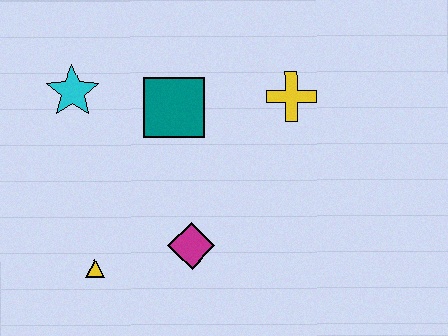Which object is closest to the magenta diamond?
The yellow triangle is closest to the magenta diamond.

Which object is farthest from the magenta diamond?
The cyan star is farthest from the magenta diamond.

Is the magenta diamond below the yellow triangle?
No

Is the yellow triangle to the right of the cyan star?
Yes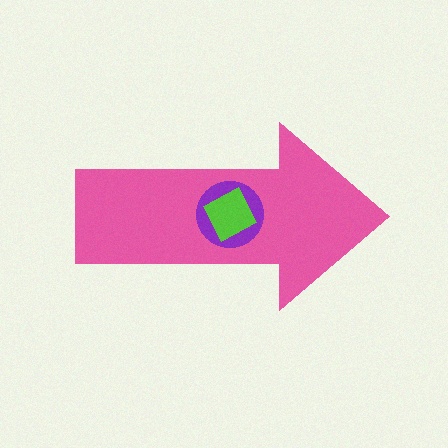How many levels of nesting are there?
3.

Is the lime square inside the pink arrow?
Yes.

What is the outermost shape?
The pink arrow.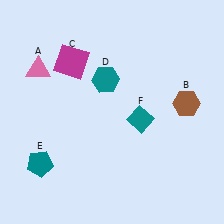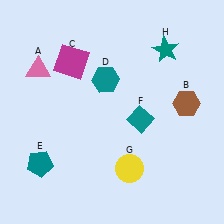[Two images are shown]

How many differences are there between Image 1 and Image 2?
There are 2 differences between the two images.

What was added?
A yellow circle (G), a teal star (H) were added in Image 2.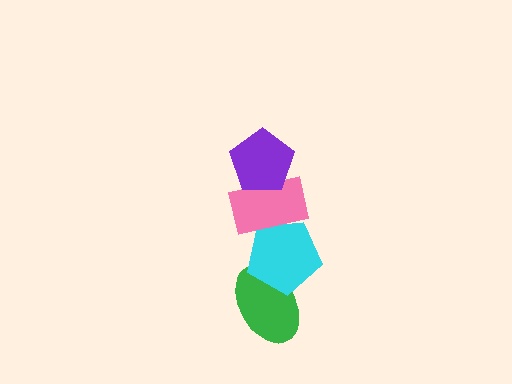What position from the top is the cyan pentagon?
The cyan pentagon is 3rd from the top.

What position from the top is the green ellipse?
The green ellipse is 4th from the top.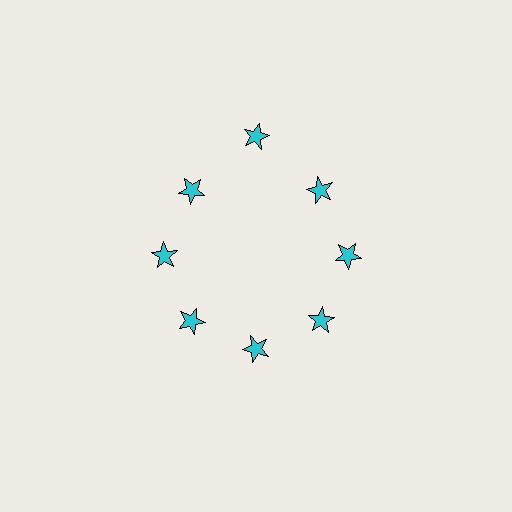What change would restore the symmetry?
The symmetry would be restored by moving it inward, back onto the ring so that all 8 stars sit at equal angles and equal distance from the center.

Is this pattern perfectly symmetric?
No. The 8 cyan stars are arranged in a ring, but one element near the 12 o'clock position is pushed outward from the center, breaking the 8-fold rotational symmetry.